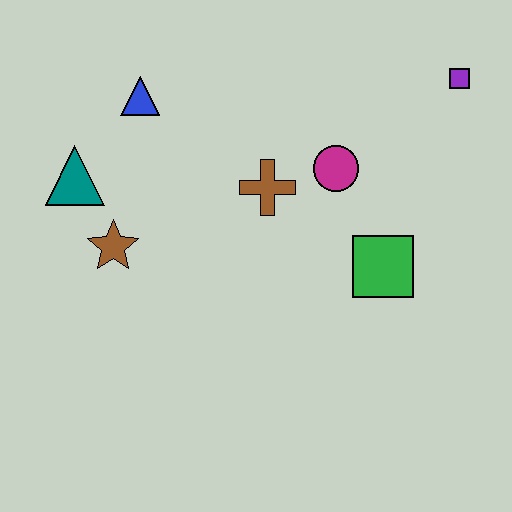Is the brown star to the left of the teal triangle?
No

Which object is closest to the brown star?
The teal triangle is closest to the brown star.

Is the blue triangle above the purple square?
No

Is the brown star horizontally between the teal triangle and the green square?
Yes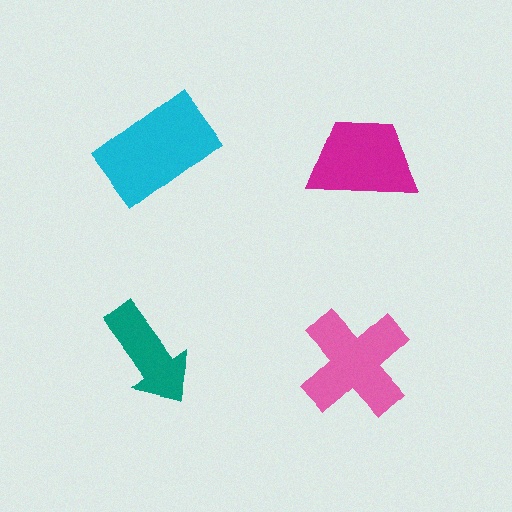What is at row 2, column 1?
A teal arrow.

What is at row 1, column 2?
A magenta trapezoid.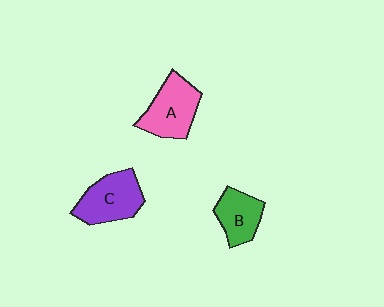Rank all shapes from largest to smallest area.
From largest to smallest: A (pink), C (purple), B (green).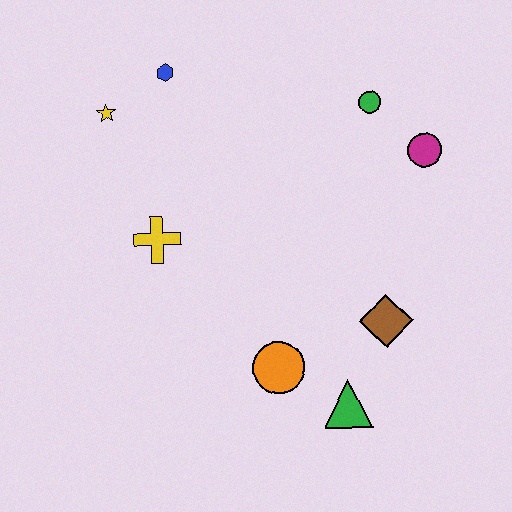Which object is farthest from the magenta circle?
The yellow star is farthest from the magenta circle.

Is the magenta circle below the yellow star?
Yes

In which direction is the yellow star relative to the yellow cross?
The yellow star is above the yellow cross.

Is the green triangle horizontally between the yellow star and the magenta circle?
Yes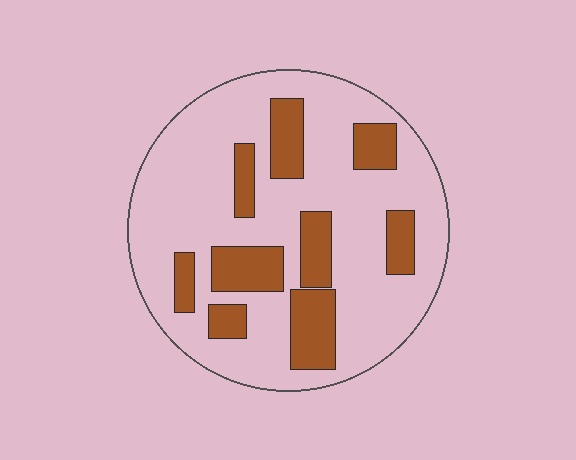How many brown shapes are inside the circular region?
9.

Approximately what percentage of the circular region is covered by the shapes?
Approximately 25%.